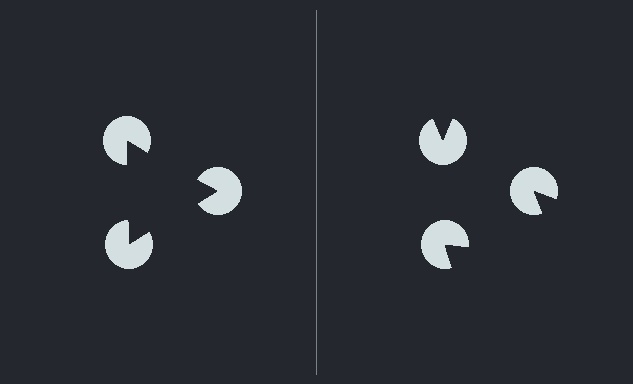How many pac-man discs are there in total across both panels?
6 — 3 on each side.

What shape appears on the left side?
An illusory triangle.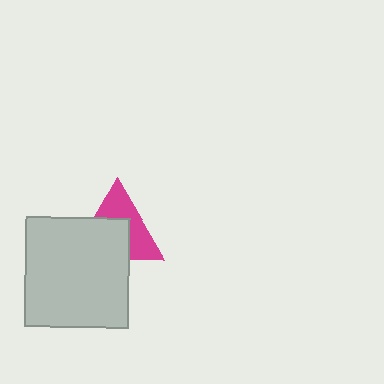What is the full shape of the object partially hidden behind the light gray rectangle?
The partially hidden object is a magenta triangle.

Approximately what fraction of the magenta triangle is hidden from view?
Roughly 52% of the magenta triangle is hidden behind the light gray rectangle.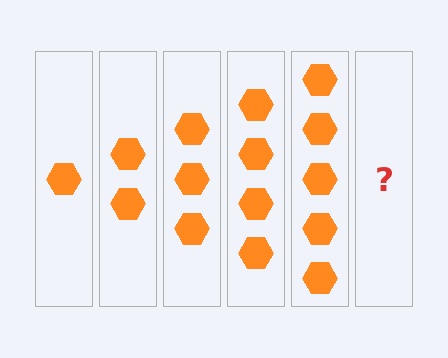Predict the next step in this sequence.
The next step is 6 hexagons.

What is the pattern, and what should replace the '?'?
The pattern is that each step adds one more hexagon. The '?' should be 6 hexagons.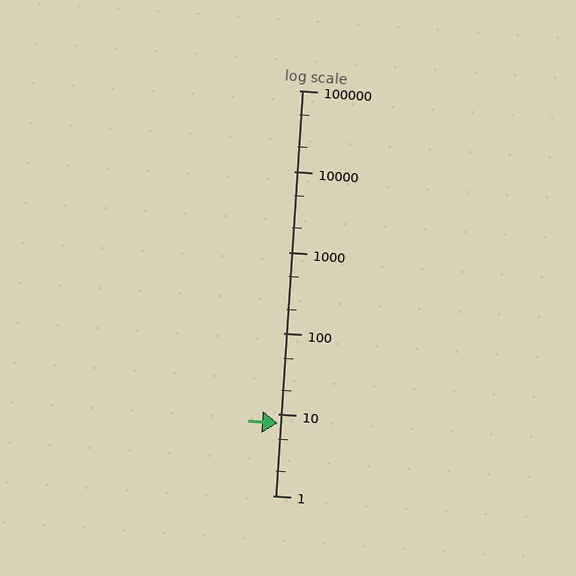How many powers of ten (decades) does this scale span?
The scale spans 5 decades, from 1 to 100000.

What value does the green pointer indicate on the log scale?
The pointer indicates approximately 7.8.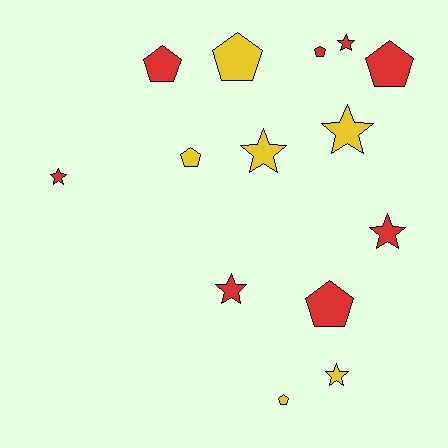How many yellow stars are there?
There are 3 yellow stars.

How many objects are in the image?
There are 14 objects.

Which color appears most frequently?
Red, with 8 objects.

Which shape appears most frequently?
Star, with 7 objects.